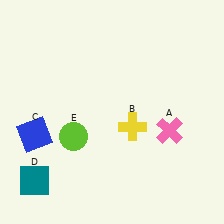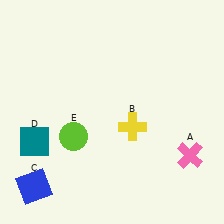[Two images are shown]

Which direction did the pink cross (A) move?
The pink cross (A) moved down.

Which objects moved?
The objects that moved are: the pink cross (A), the blue square (C), the teal square (D).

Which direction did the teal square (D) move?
The teal square (D) moved up.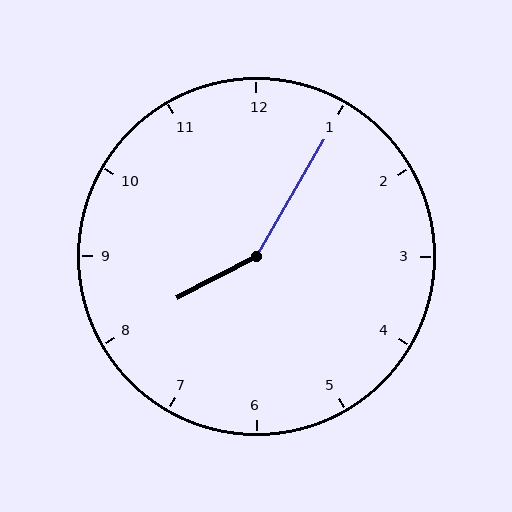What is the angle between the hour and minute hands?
Approximately 148 degrees.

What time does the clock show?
8:05.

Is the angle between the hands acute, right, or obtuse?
It is obtuse.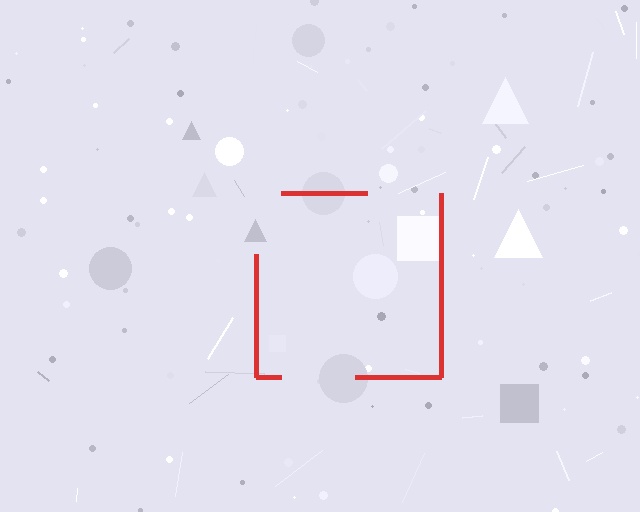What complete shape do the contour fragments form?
The contour fragments form a square.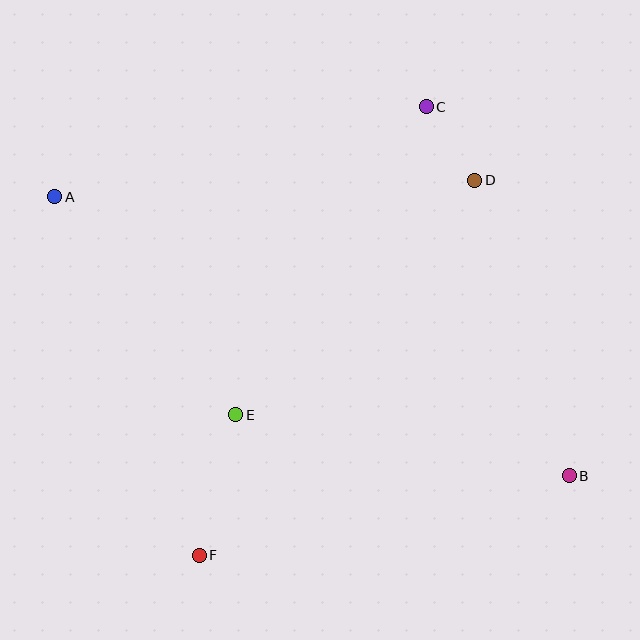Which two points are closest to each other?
Points C and D are closest to each other.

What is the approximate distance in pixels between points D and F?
The distance between D and F is approximately 465 pixels.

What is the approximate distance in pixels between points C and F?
The distance between C and F is approximately 503 pixels.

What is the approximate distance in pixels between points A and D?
The distance between A and D is approximately 420 pixels.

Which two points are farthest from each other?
Points A and B are farthest from each other.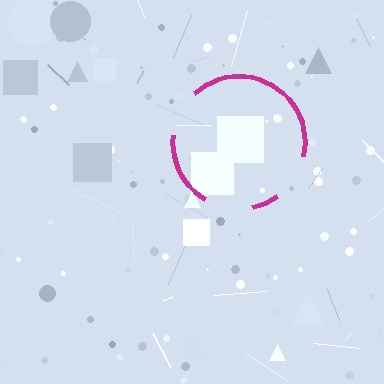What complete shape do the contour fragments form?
The contour fragments form a circle.